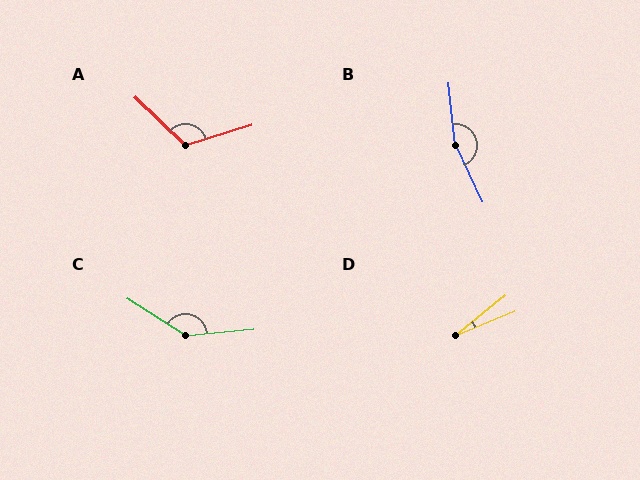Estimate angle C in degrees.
Approximately 142 degrees.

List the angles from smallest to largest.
D (17°), A (119°), C (142°), B (161°).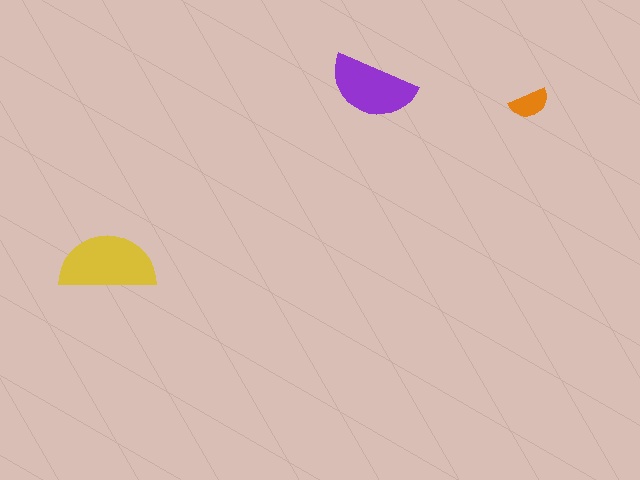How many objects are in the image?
There are 3 objects in the image.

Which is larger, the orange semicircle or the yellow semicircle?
The yellow one.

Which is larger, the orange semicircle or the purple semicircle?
The purple one.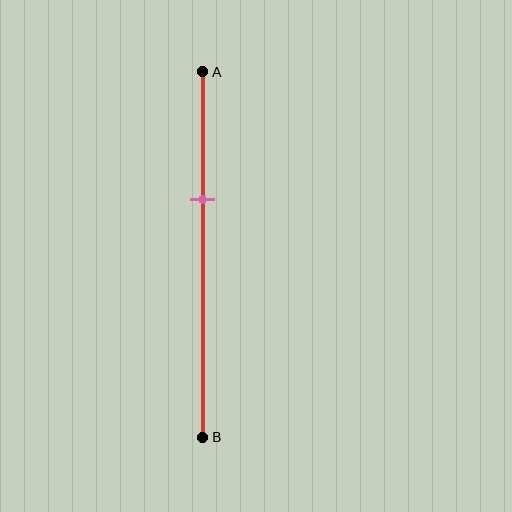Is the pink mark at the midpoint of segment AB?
No, the mark is at about 35% from A, not at the 50% midpoint.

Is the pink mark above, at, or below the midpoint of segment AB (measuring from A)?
The pink mark is above the midpoint of segment AB.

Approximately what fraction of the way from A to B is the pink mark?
The pink mark is approximately 35% of the way from A to B.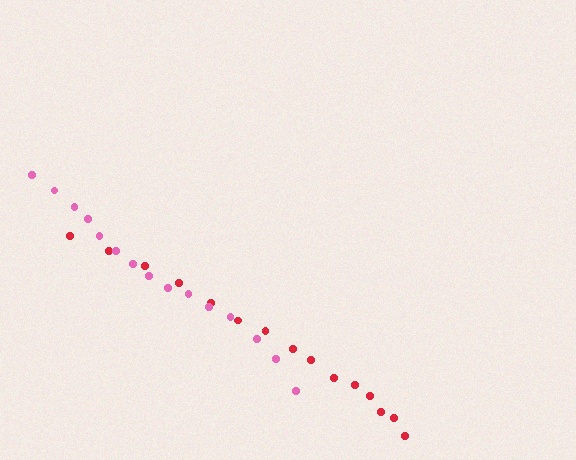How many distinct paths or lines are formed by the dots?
There are 2 distinct paths.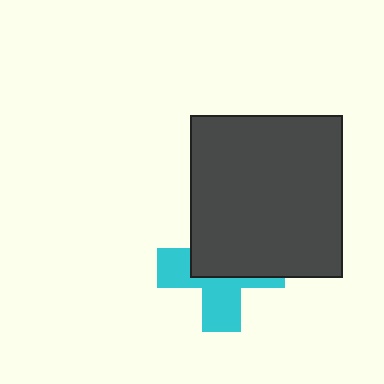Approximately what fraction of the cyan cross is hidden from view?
Roughly 54% of the cyan cross is hidden behind the dark gray rectangle.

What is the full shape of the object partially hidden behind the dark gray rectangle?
The partially hidden object is a cyan cross.